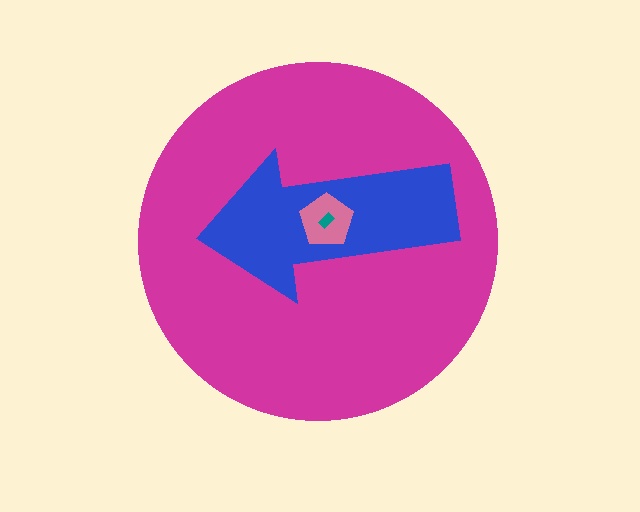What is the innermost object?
The teal rectangle.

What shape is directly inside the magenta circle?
The blue arrow.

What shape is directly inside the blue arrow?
The pink pentagon.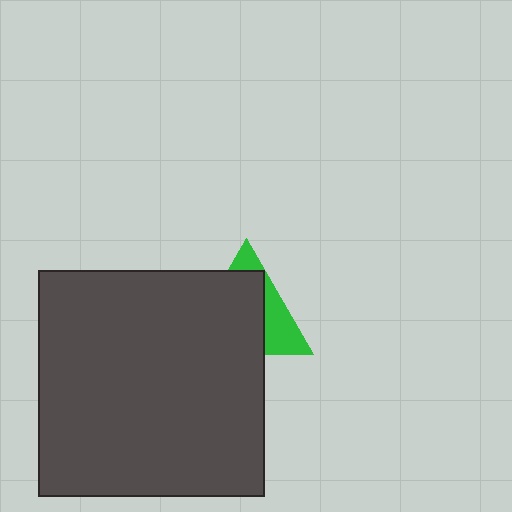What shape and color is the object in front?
The object in front is a dark gray square.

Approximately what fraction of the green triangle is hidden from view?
Roughly 67% of the green triangle is hidden behind the dark gray square.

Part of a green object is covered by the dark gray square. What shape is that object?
It is a triangle.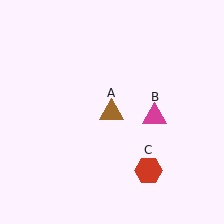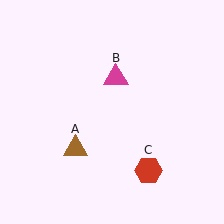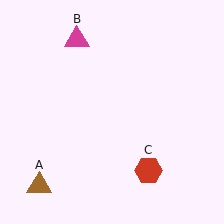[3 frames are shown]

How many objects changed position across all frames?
2 objects changed position: brown triangle (object A), magenta triangle (object B).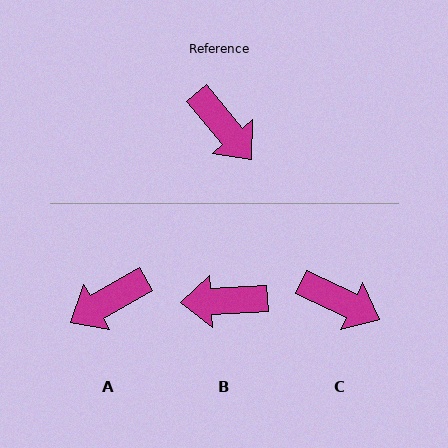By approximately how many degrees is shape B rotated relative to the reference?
Approximately 127 degrees clockwise.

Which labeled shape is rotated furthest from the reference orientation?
B, about 127 degrees away.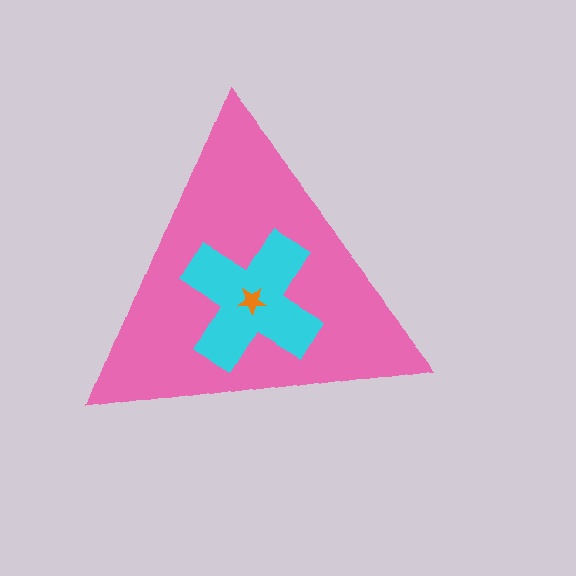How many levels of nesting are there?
3.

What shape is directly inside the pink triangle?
The cyan cross.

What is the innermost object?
The orange star.